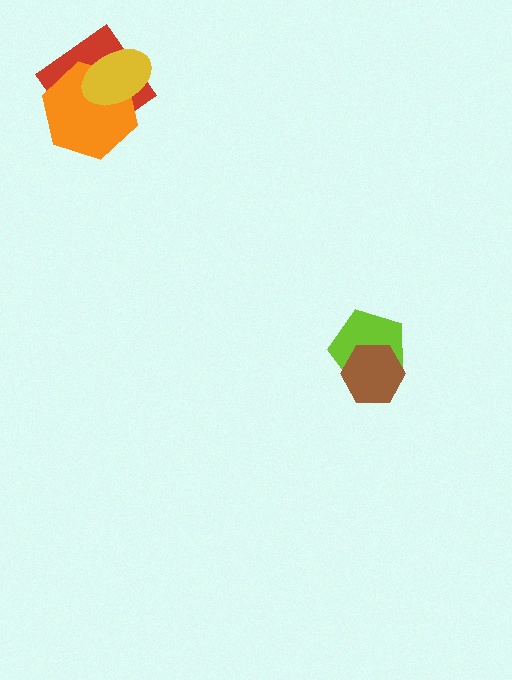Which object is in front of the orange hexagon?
The yellow ellipse is in front of the orange hexagon.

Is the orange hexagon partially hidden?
Yes, it is partially covered by another shape.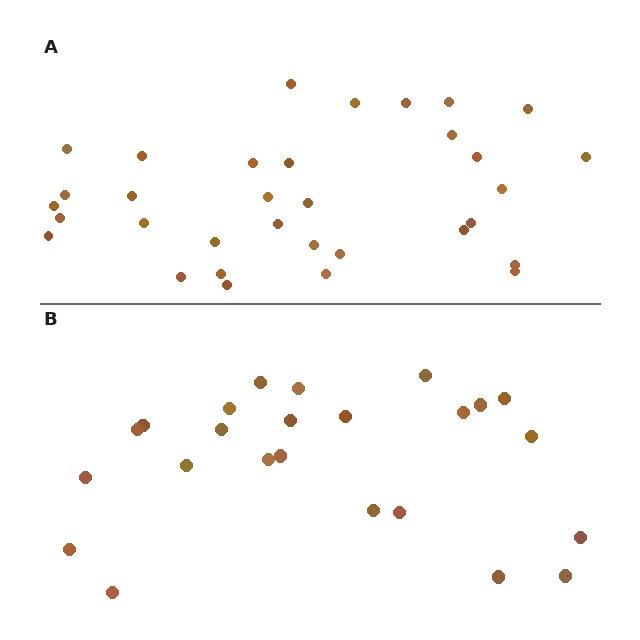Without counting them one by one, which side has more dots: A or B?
Region A (the top region) has more dots.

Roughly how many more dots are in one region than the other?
Region A has roughly 8 or so more dots than region B.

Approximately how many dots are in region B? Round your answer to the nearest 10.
About 20 dots. (The exact count is 24, which rounds to 20.)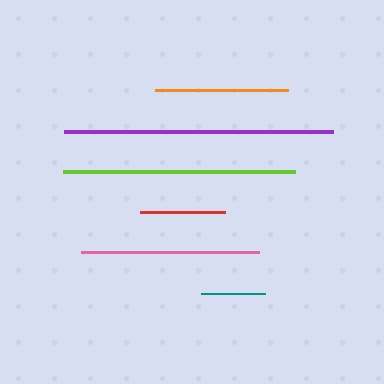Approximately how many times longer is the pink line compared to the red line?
The pink line is approximately 2.1 times the length of the red line.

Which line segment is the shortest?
The teal line is the shortest at approximately 64 pixels.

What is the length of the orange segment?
The orange segment is approximately 133 pixels long.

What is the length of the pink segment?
The pink segment is approximately 178 pixels long.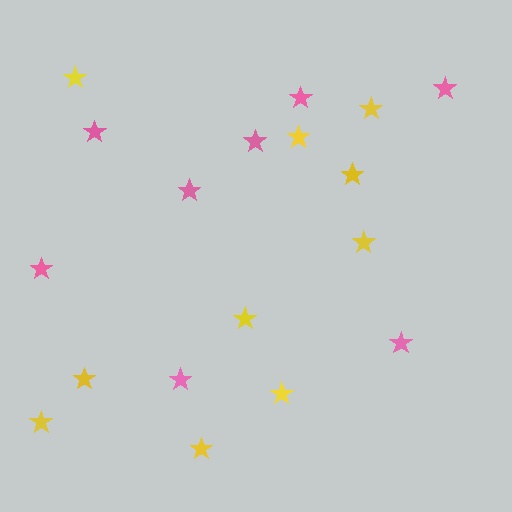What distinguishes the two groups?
There are 2 groups: one group of pink stars (8) and one group of yellow stars (10).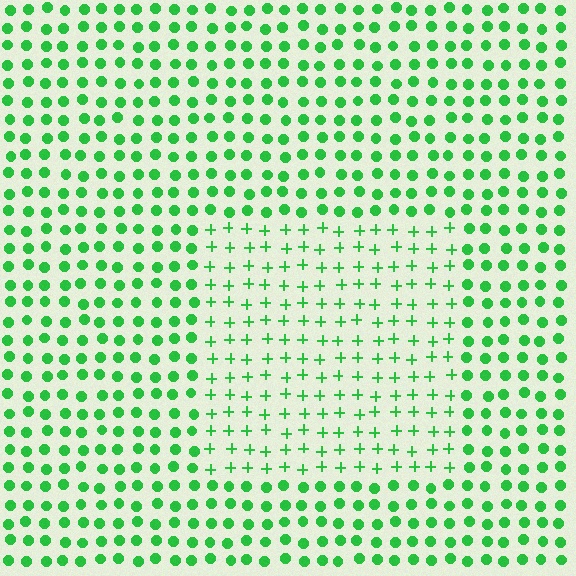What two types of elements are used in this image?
The image uses plus signs inside the rectangle region and circles outside it.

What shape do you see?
I see a rectangle.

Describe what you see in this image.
The image is filled with small green elements arranged in a uniform grid. A rectangle-shaped region contains plus signs, while the surrounding area contains circles. The boundary is defined purely by the change in element shape.